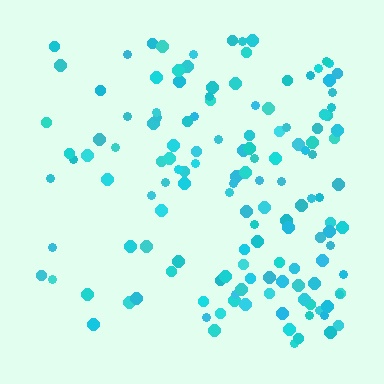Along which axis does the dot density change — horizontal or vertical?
Horizontal.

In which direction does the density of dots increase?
From left to right, with the right side densest.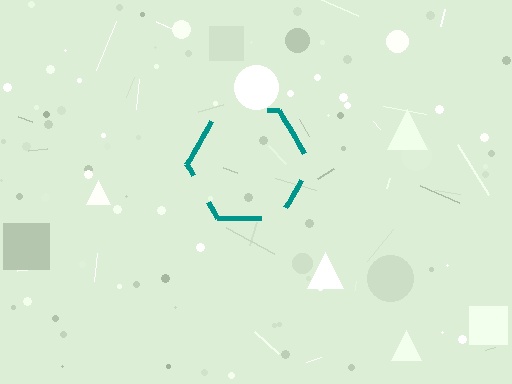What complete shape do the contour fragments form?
The contour fragments form a hexagon.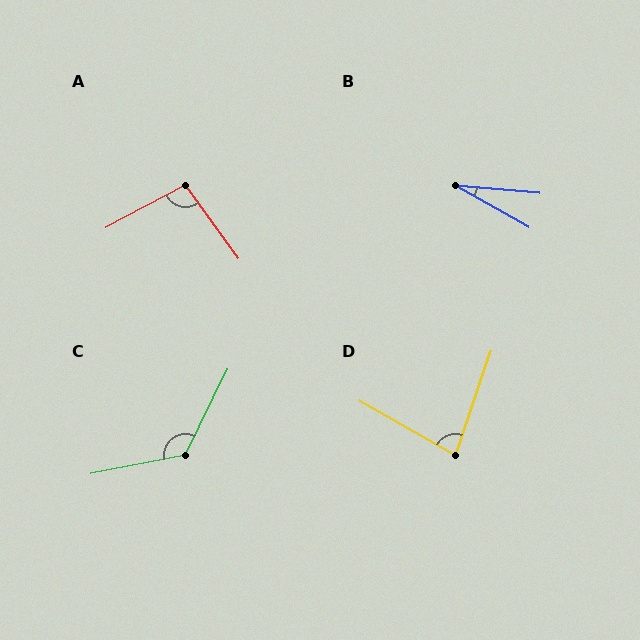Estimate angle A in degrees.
Approximately 98 degrees.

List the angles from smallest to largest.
B (24°), D (79°), A (98°), C (127°).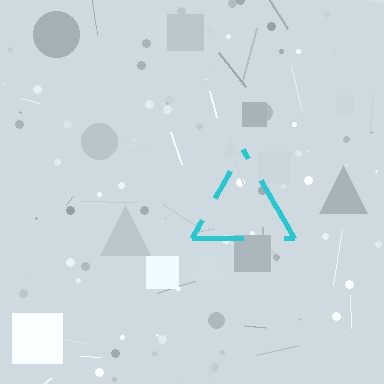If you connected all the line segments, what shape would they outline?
They would outline a triangle.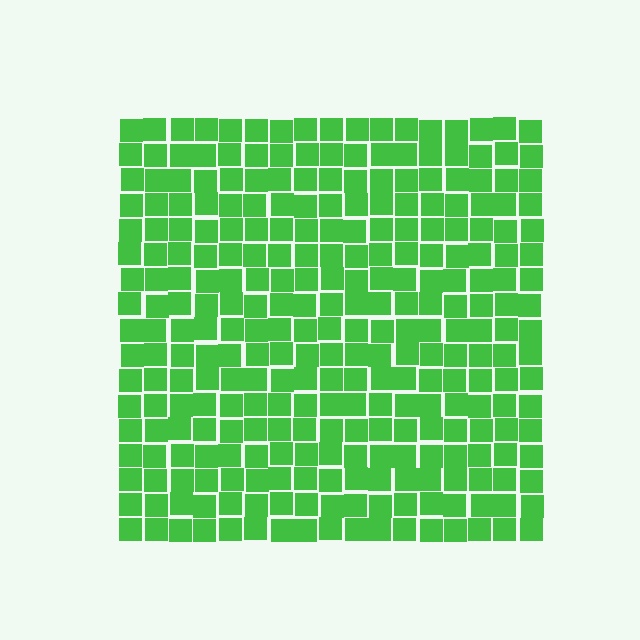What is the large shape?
The large shape is a square.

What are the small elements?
The small elements are squares.